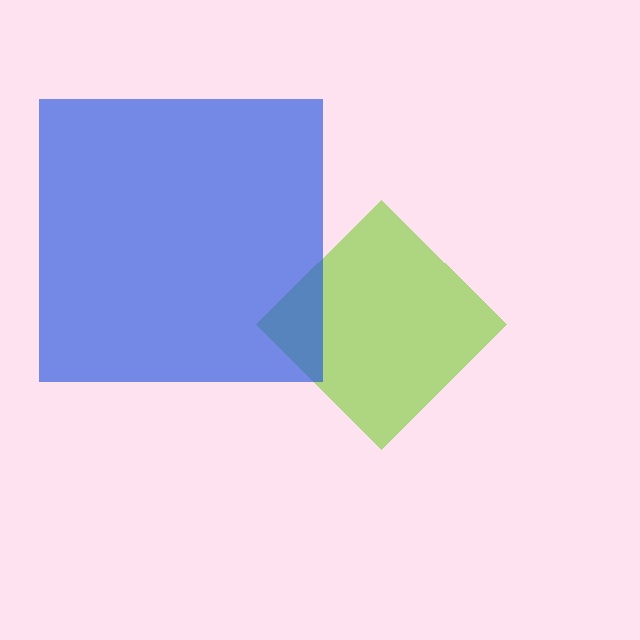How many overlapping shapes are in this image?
There are 2 overlapping shapes in the image.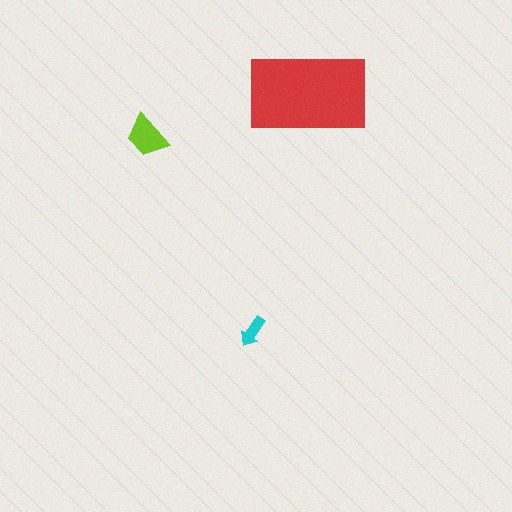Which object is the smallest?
The cyan arrow.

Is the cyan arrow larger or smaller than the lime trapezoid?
Smaller.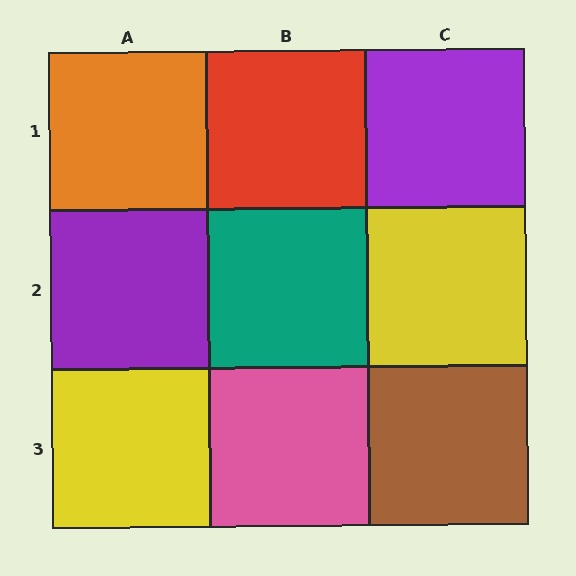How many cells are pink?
1 cell is pink.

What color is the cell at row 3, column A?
Yellow.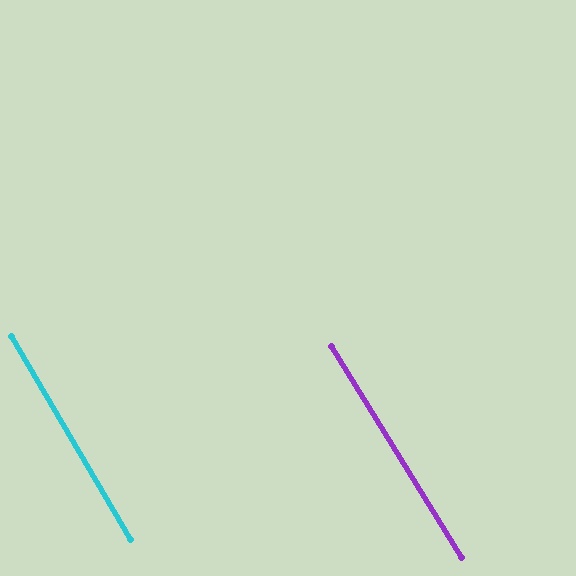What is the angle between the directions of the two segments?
Approximately 1 degree.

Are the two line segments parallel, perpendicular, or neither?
Parallel — their directions differ by only 1.4°.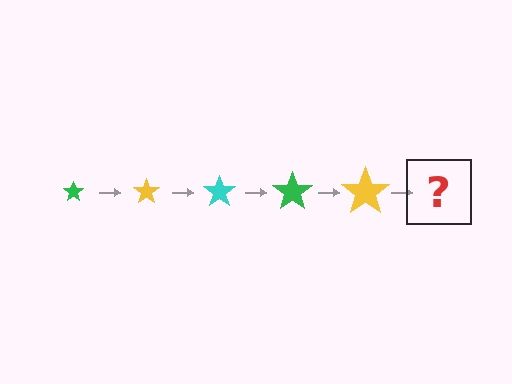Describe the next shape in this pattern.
It should be a cyan star, larger than the previous one.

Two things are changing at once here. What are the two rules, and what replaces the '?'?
The two rules are that the star grows larger each step and the color cycles through green, yellow, and cyan. The '?' should be a cyan star, larger than the previous one.